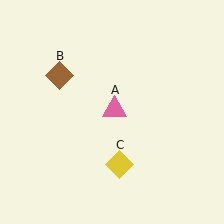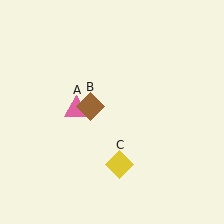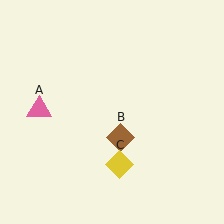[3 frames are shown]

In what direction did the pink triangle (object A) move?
The pink triangle (object A) moved left.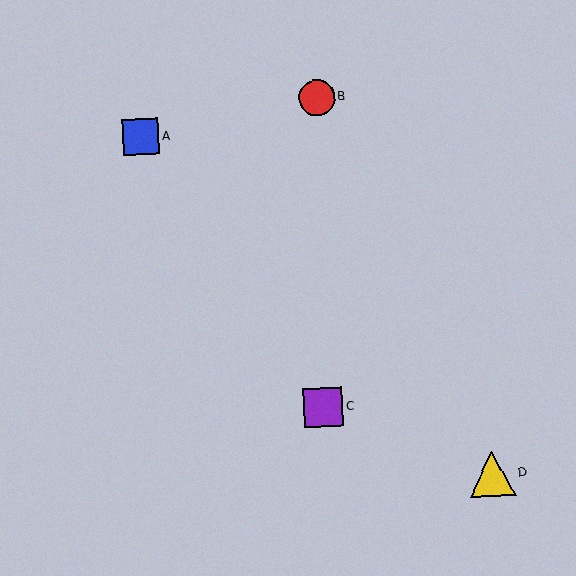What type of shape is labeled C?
Shape C is a purple square.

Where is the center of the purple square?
The center of the purple square is at (323, 407).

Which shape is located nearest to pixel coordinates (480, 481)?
The yellow triangle (labeled D) at (492, 474) is nearest to that location.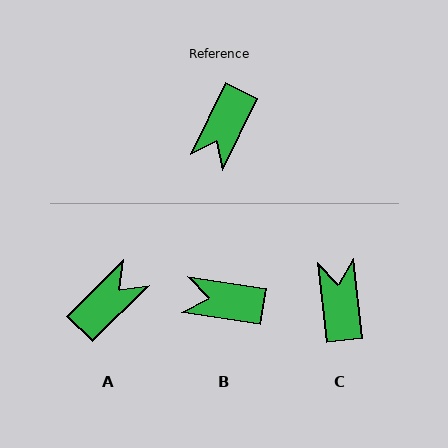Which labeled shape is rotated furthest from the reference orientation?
A, about 161 degrees away.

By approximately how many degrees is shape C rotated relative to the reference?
Approximately 147 degrees clockwise.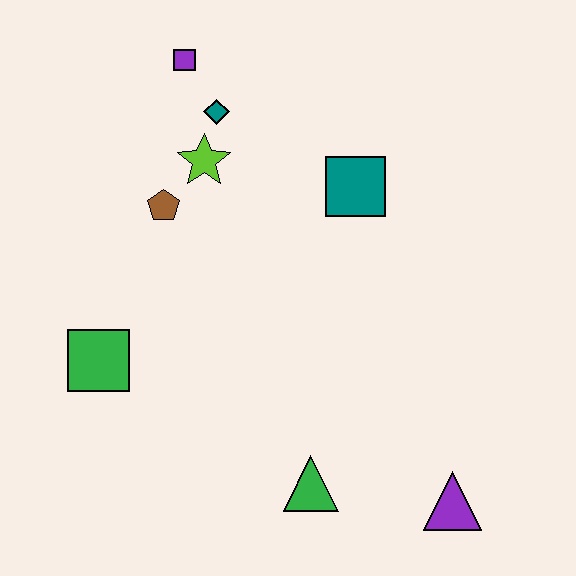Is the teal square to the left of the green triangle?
No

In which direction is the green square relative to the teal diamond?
The green square is below the teal diamond.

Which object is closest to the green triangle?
The purple triangle is closest to the green triangle.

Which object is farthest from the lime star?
The purple triangle is farthest from the lime star.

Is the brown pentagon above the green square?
Yes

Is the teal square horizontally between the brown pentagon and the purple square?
No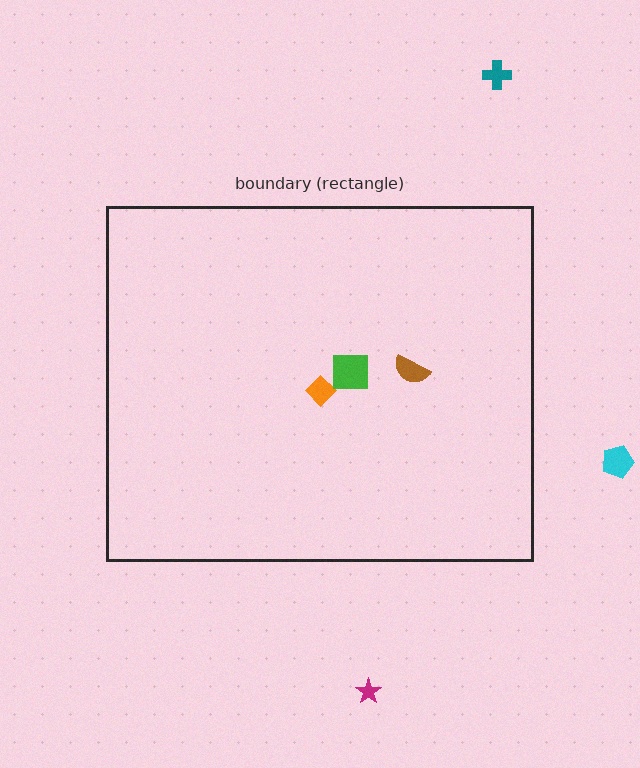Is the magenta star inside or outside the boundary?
Outside.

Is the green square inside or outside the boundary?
Inside.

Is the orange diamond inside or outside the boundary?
Inside.